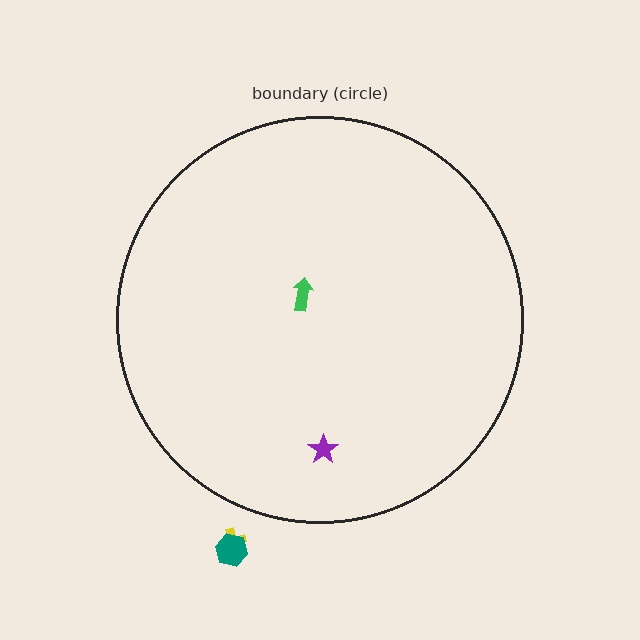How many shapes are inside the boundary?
2 inside, 2 outside.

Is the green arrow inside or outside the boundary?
Inside.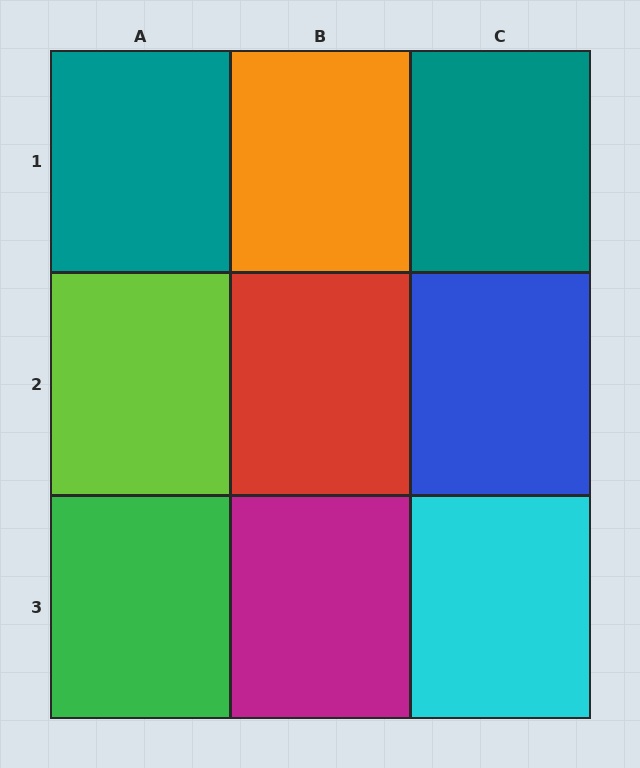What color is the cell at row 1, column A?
Teal.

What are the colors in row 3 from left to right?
Green, magenta, cyan.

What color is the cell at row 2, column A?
Lime.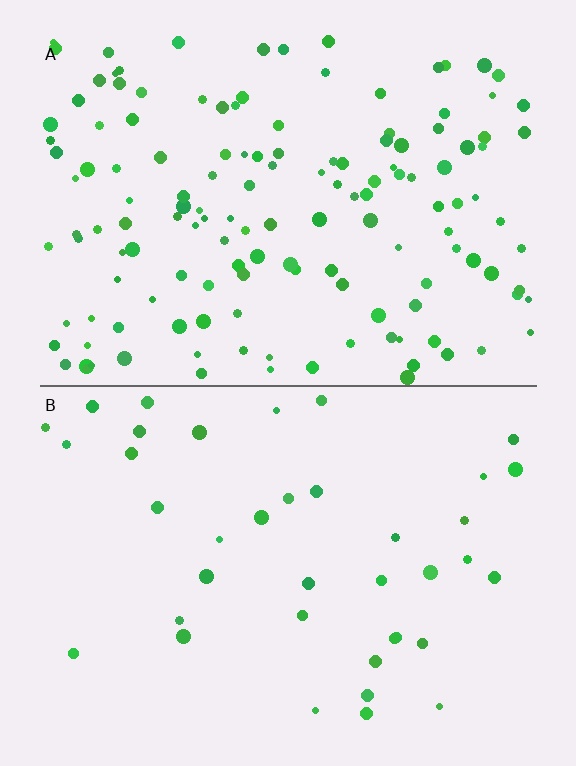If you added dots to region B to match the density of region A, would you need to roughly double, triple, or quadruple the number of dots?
Approximately quadruple.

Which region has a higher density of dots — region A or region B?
A (the top).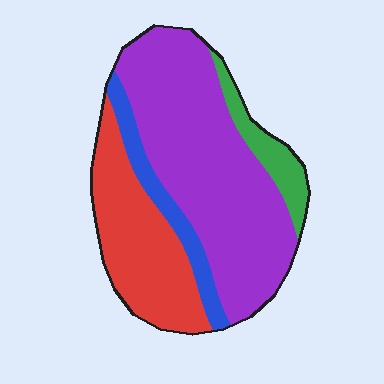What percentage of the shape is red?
Red takes up between a sixth and a third of the shape.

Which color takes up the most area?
Purple, at roughly 55%.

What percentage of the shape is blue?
Blue covers 10% of the shape.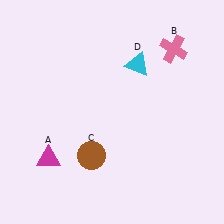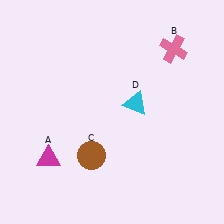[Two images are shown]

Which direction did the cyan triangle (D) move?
The cyan triangle (D) moved down.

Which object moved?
The cyan triangle (D) moved down.